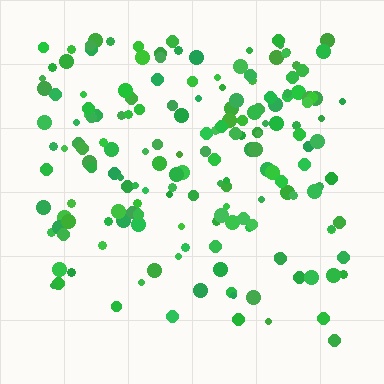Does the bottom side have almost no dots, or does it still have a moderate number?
Still a moderate number, just noticeably fewer than the top.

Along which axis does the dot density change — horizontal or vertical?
Vertical.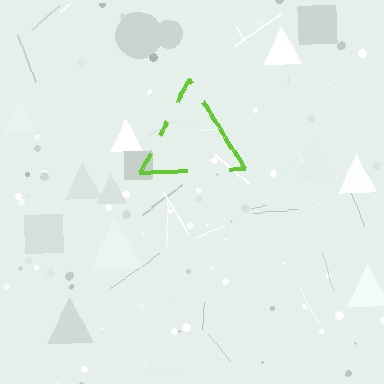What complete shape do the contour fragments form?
The contour fragments form a triangle.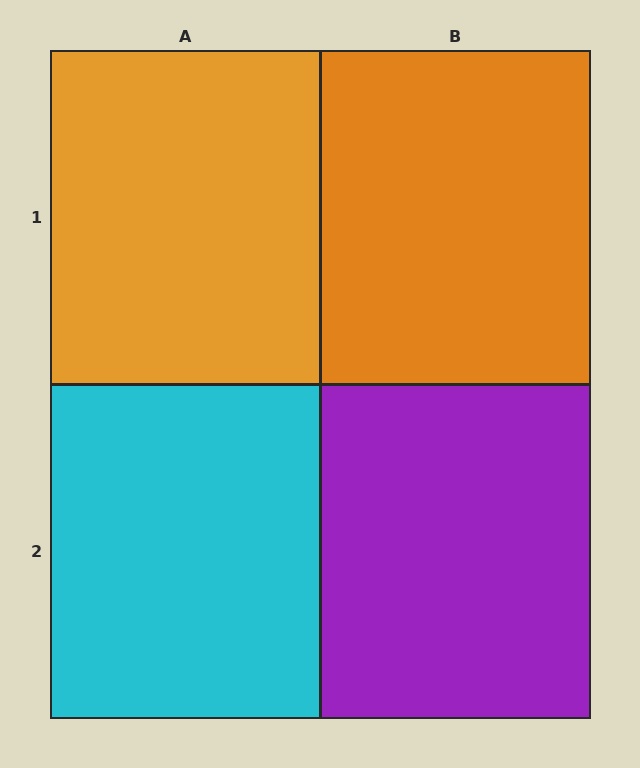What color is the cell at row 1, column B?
Orange.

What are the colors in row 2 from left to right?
Cyan, purple.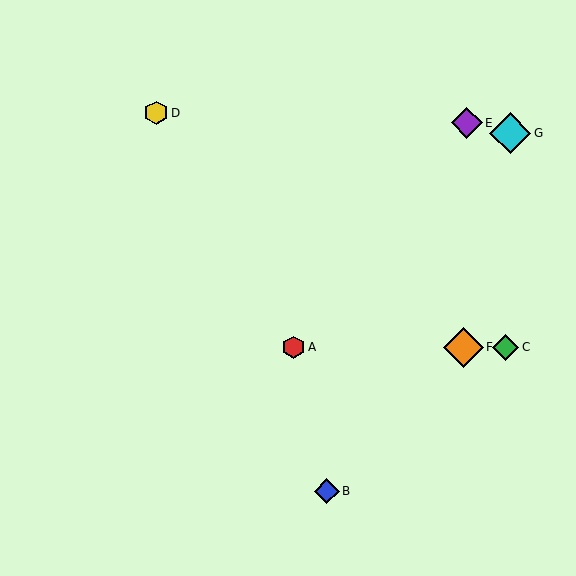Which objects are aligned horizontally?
Objects A, C, F are aligned horizontally.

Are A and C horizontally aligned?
Yes, both are at y≈347.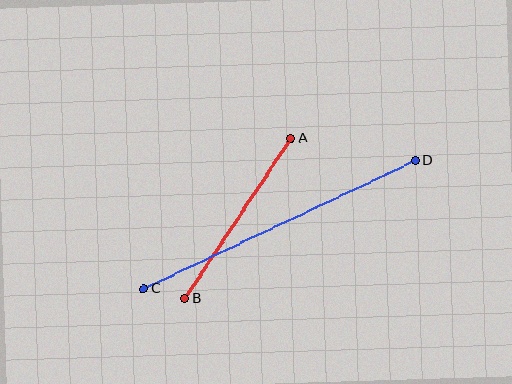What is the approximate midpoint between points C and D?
The midpoint is at approximately (280, 224) pixels.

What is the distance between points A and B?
The distance is approximately 192 pixels.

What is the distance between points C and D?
The distance is approximately 300 pixels.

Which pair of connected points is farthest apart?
Points C and D are farthest apart.